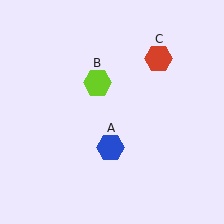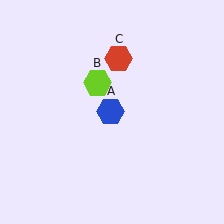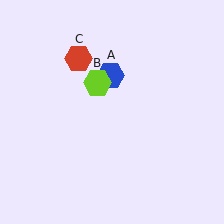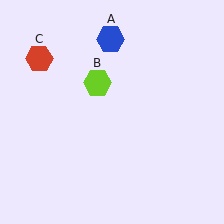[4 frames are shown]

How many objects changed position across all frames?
2 objects changed position: blue hexagon (object A), red hexagon (object C).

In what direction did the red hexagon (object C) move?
The red hexagon (object C) moved left.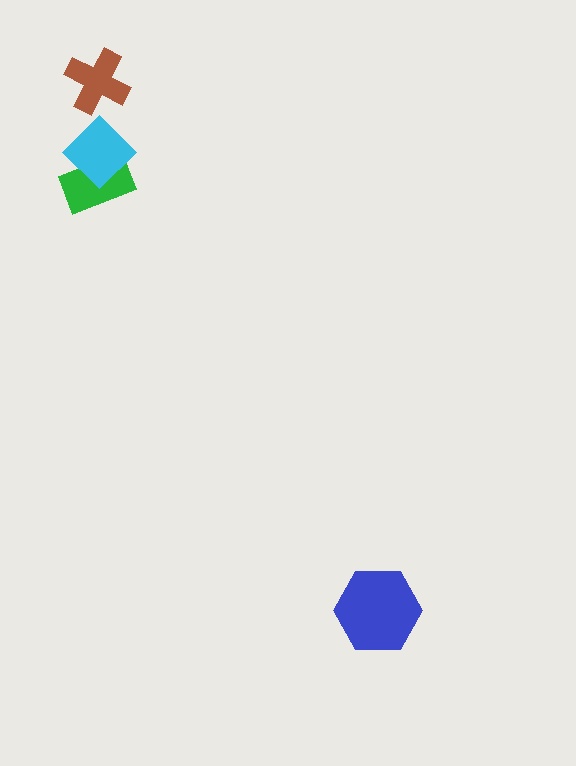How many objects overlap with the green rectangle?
1 object overlaps with the green rectangle.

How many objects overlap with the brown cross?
0 objects overlap with the brown cross.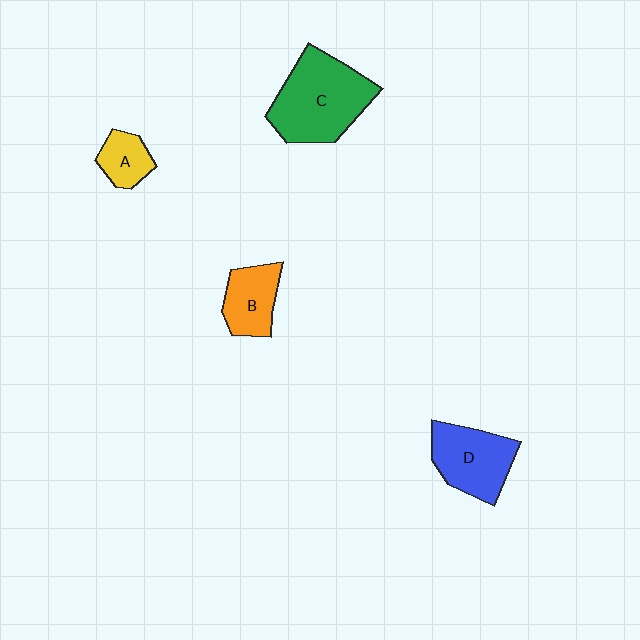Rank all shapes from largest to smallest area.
From largest to smallest: C (green), D (blue), B (orange), A (yellow).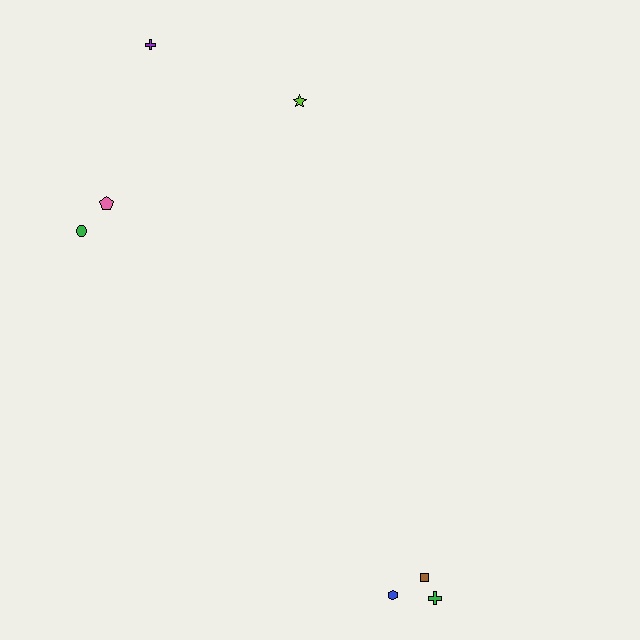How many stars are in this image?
There is 1 star.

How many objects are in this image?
There are 7 objects.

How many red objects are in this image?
There are no red objects.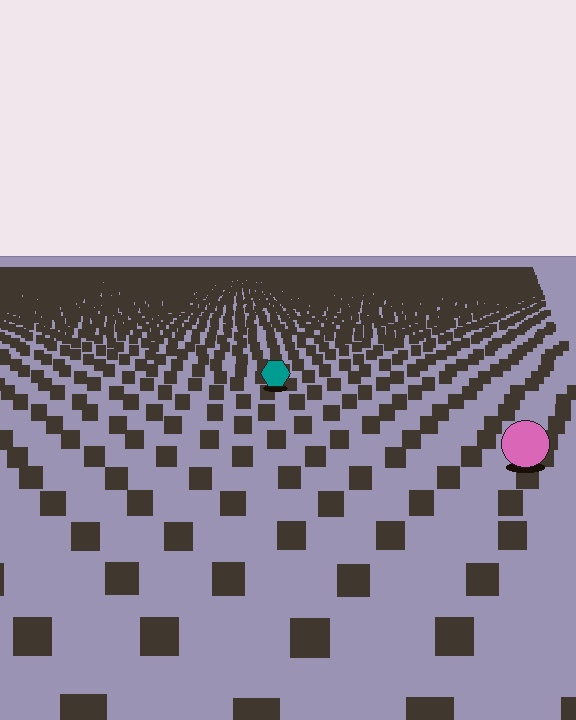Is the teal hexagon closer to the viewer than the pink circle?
No. The pink circle is closer — you can tell from the texture gradient: the ground texture is coarser near it.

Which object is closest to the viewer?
The pink circle is closest. The texture marks near it are larger and more spread out.